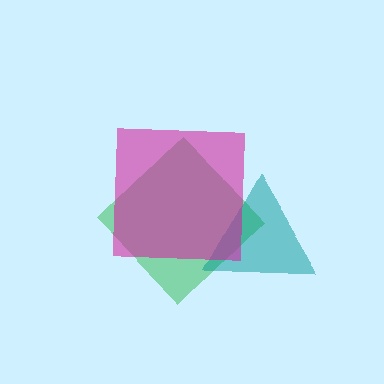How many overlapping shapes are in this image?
There are 3 overlapping shapes in the image.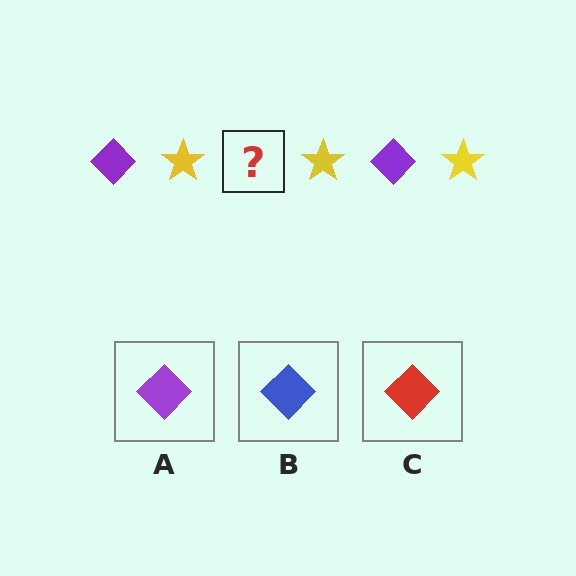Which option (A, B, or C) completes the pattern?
A.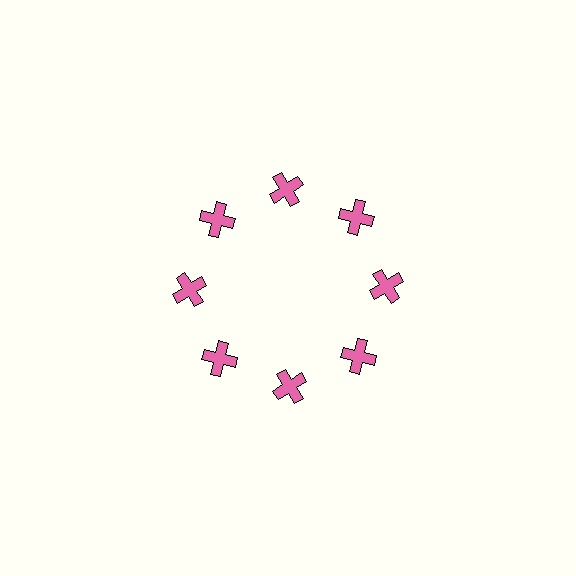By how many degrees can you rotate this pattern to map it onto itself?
The pattern maps onto itself every 45 degrees of rotation.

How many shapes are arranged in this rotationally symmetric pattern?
There are 8 shapes, arranged in 8 groups of 1.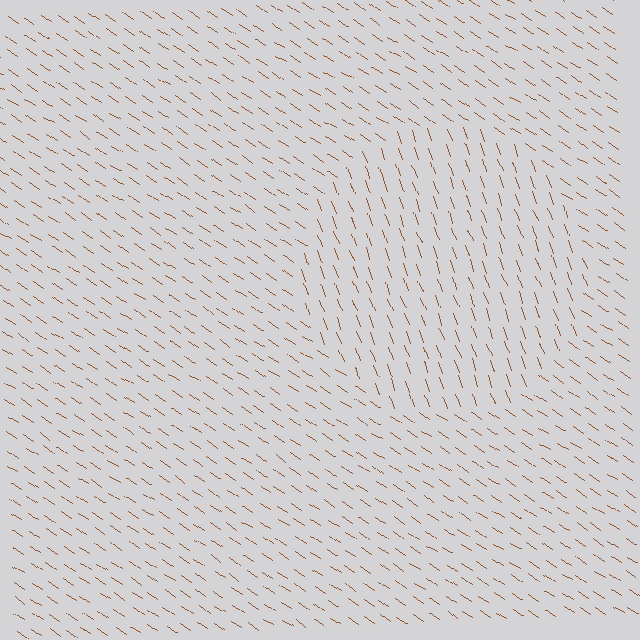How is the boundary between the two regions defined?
The boundary is defined purely by a change in line orientation (approximately 37 degrees difference). All lines are the same color and thickness.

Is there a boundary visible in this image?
Yes, there is a texture boundary formed by a change in line orientation.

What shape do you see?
I see a circle.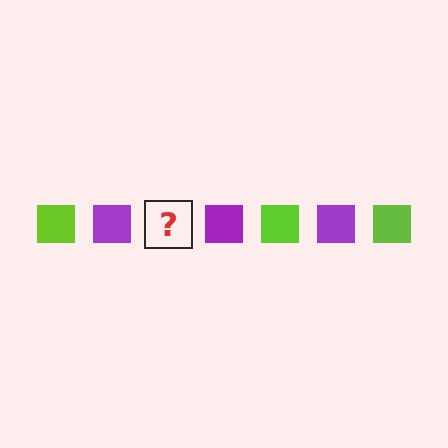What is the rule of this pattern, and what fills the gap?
The rule is that the pattern cycles through lime, purple squares. The gap should be filled with a lime square.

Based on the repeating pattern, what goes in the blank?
The blank should be a lime square.